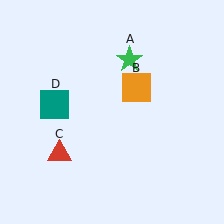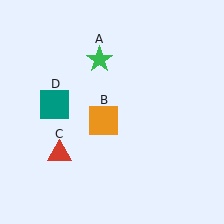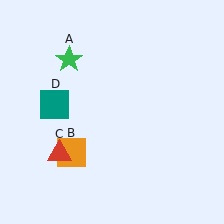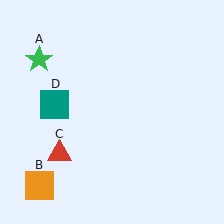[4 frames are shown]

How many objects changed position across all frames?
2 objects changed position: green star (object A), orange square (object B).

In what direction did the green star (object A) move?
The green star (object A) moved left.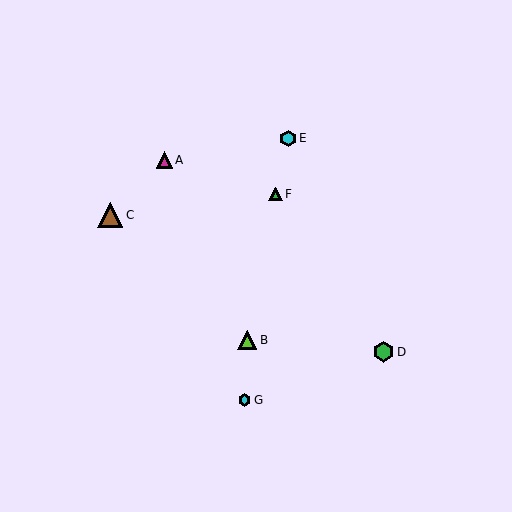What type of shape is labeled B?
Shape B is a lime triangle.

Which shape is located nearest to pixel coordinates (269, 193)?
The green triangle (labeled F) at (276, 194) is nearest to that location.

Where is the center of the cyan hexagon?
The center of the cyan hexagon is at (288, 138).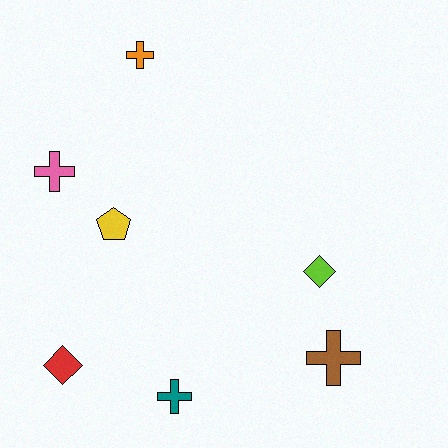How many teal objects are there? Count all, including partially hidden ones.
There is 1 teal object.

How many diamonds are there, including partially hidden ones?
There are 2 diamonds.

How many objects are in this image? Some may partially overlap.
There are 7 objects.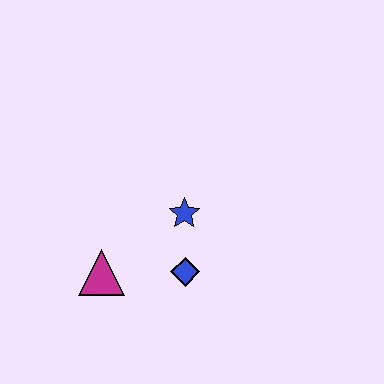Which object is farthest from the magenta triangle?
The blue star is farthest from the magenta triangle.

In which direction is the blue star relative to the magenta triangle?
The blue star is to the right of the magenta triangle.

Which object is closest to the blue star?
The blue diamond is closest to the blue star.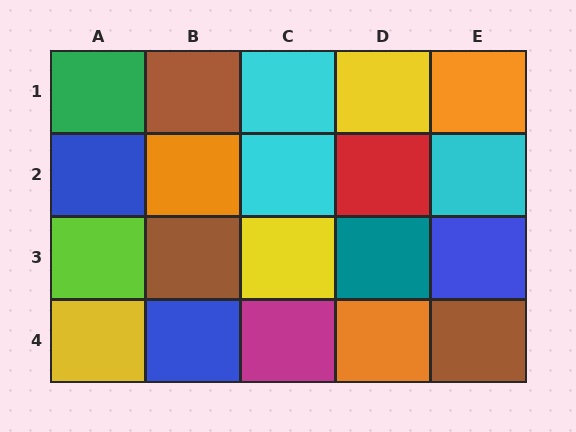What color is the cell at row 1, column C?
Cyan.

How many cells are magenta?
1 cell is magenta.